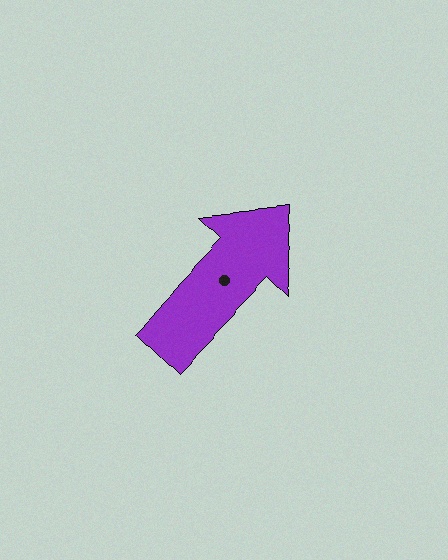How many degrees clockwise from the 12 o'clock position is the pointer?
Approximately 44 degrees.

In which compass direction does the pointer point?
Northeast.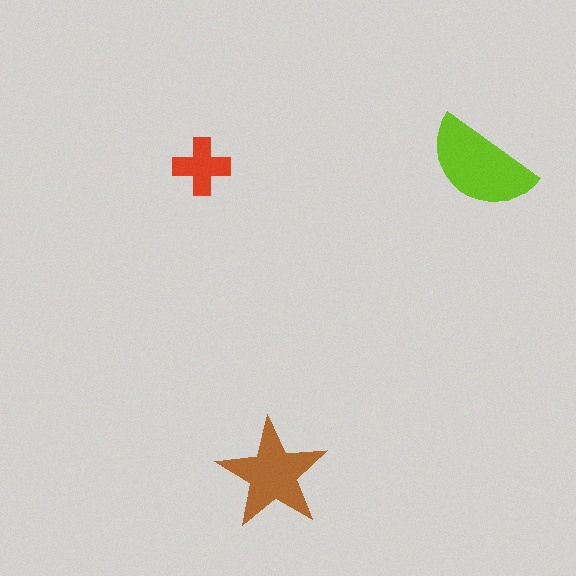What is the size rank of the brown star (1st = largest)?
2nd.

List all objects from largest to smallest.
The lime semicircle, the brown star, the red cross.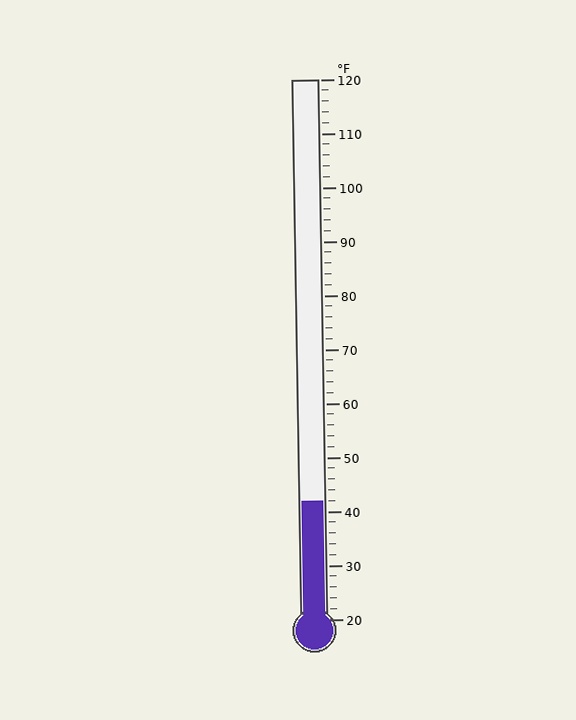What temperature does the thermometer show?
The thermometer shows approximately 42°F.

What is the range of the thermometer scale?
The thermometer scale ranges from 20°F to 120°F.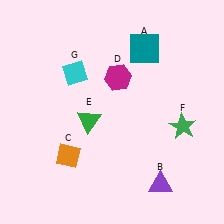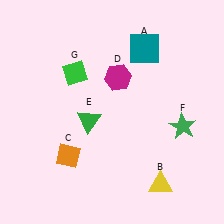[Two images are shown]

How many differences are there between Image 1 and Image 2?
There are 2 differences between the two images.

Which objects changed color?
B changed from purple to yellow. G changed from cyan to green.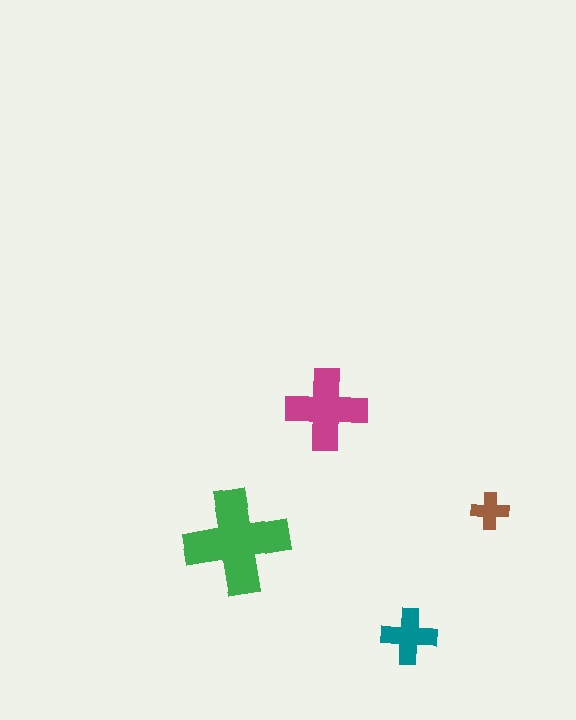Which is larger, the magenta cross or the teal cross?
The magenta one.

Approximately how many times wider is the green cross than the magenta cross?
About 1.5 times wider.